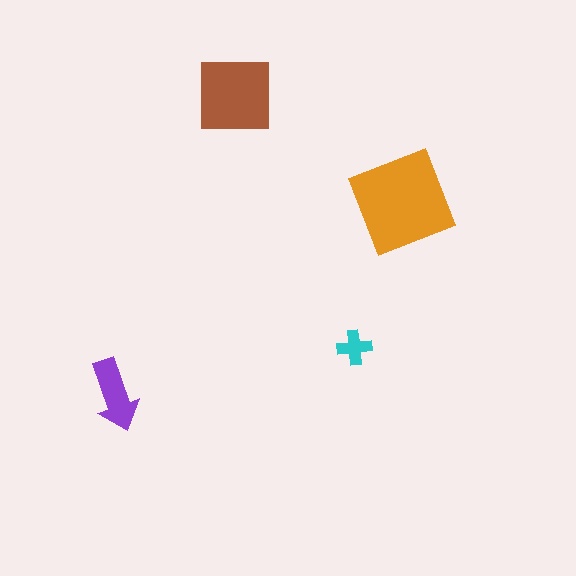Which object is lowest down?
The purple arrow is bottommost.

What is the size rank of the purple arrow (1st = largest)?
3rd.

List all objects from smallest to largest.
The cyan cross, the purple arrow, the brown square, the orange diamond.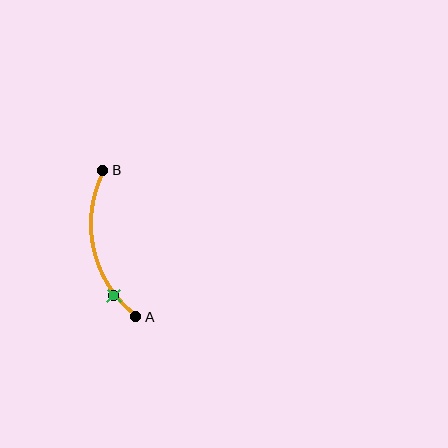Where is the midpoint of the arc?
The arc midpoint is the point on the curve farthest from the straight line joining A and B. It sits to the left of that line.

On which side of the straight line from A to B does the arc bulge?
The arc bulges to the left of the straight line connecting A and B.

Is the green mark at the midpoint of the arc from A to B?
No. The green mark lies on the arc but is closer to endpoint A. The arc midpoint would be at the point on the curve equidistant along the arc from both A and B.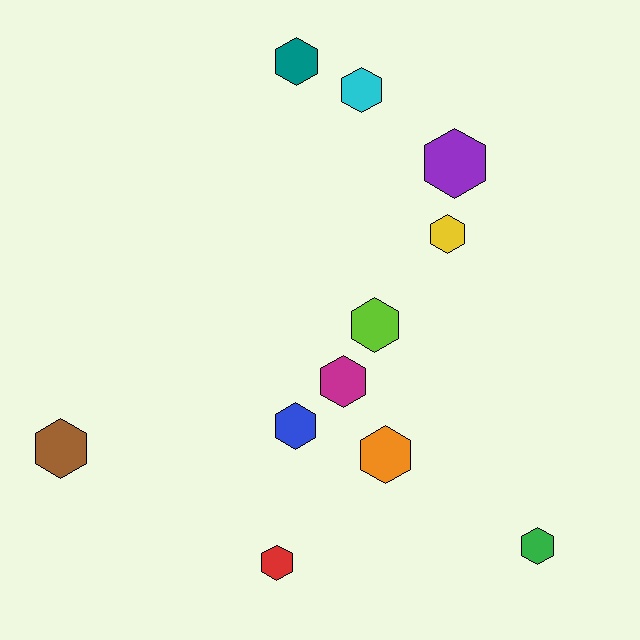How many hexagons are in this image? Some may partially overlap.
There are 11 hexagons.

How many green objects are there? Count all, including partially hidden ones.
There is 1 green object.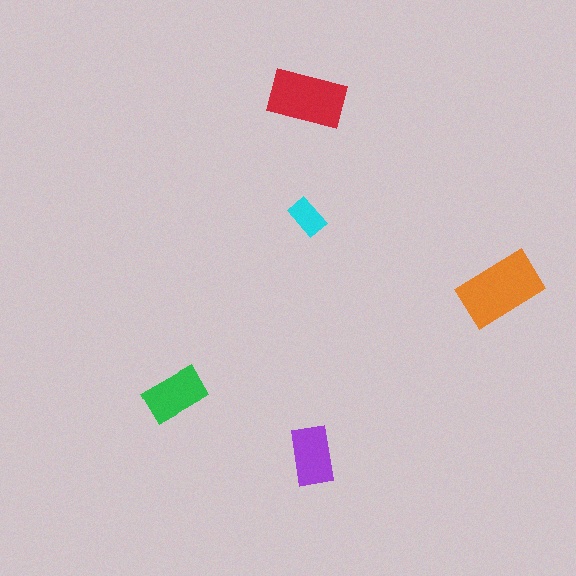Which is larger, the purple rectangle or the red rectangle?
The red one.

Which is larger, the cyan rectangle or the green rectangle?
The green one.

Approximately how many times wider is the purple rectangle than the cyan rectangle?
About 1.5 times wider.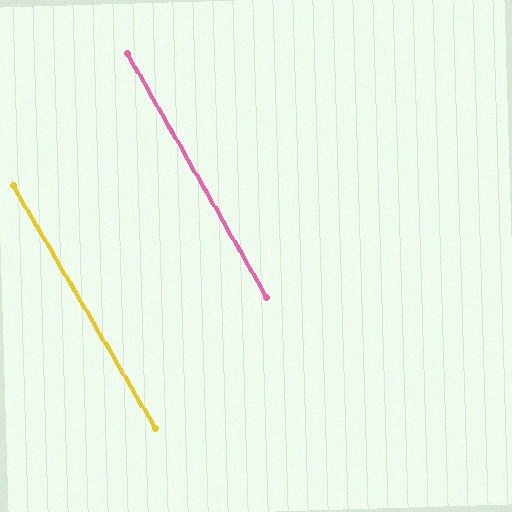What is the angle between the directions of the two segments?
Approximately 1 degree.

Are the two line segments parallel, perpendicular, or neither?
Parallel — their directions differ by only 0.7°.